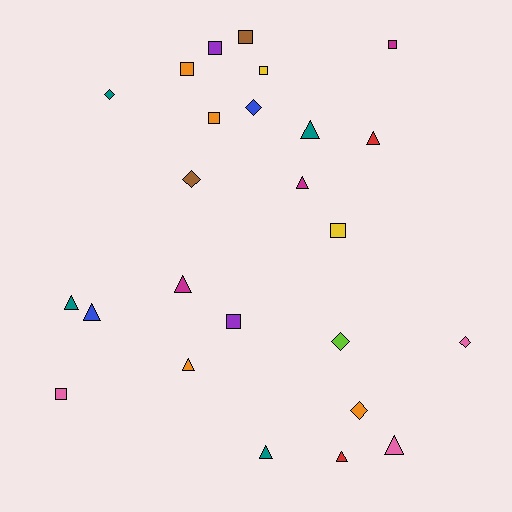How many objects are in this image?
There are 25 objects.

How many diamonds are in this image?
There are 6 diamonds.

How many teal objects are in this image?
There are 4 teal objects.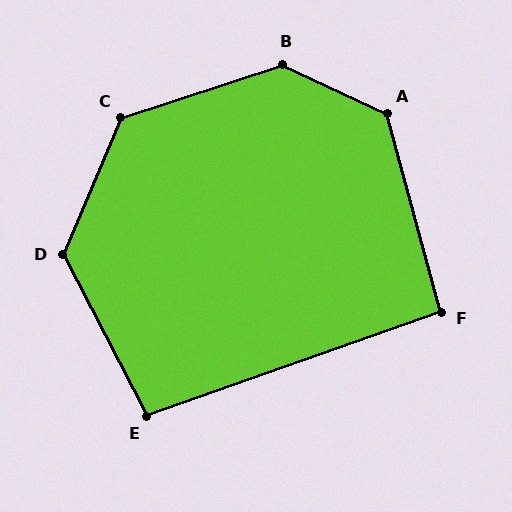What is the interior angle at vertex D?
Approximately 129 degrees (obtuse).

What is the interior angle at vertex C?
Approximately 131 degrees (obtuse).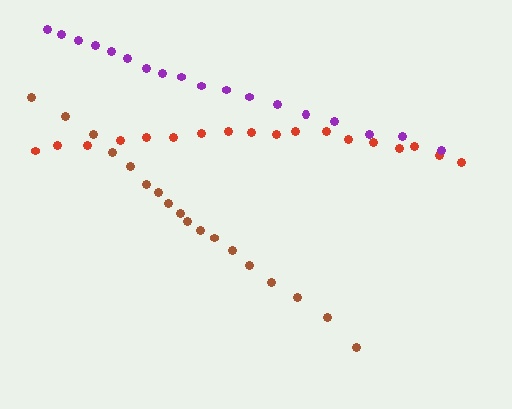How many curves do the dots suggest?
There are 3 distinct paths.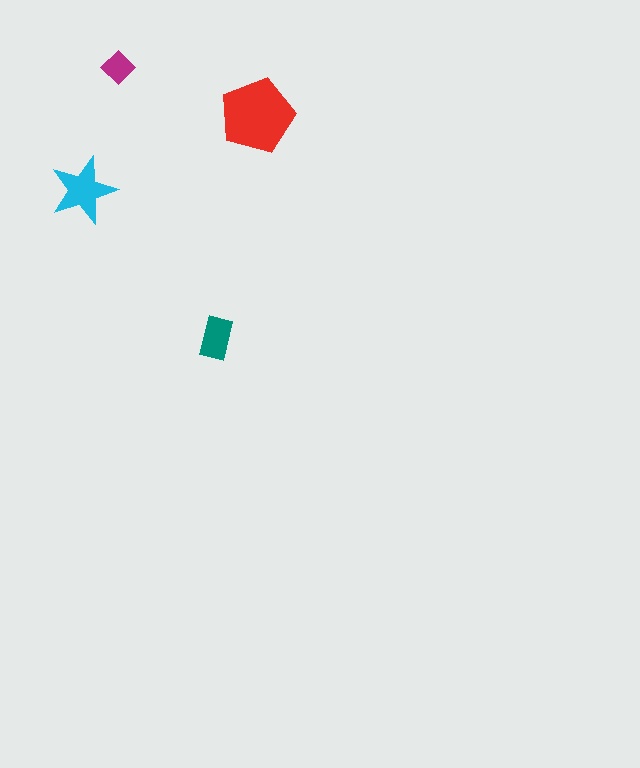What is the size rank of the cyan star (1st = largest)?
2nd.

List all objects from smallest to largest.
The magenta diamond, the teal rectangle, the cyan star, the red pentagon.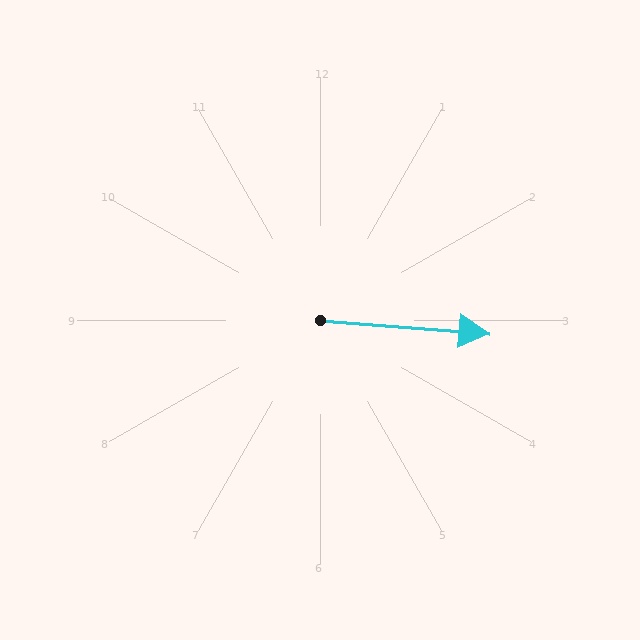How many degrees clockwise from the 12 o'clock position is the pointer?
Approximately 94 degrees.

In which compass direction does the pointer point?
East.